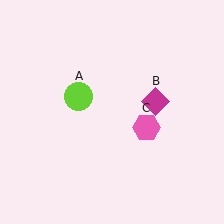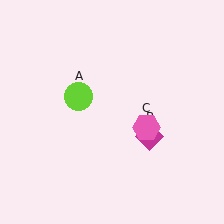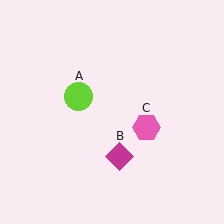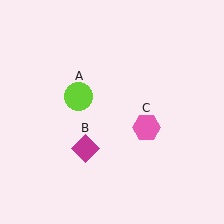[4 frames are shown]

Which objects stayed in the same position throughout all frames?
Lime circle (object A) and pink hexagon (object C) remained stationary.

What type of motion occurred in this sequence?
The magenta diamond (object B) rotated clockwise around the center of the scene.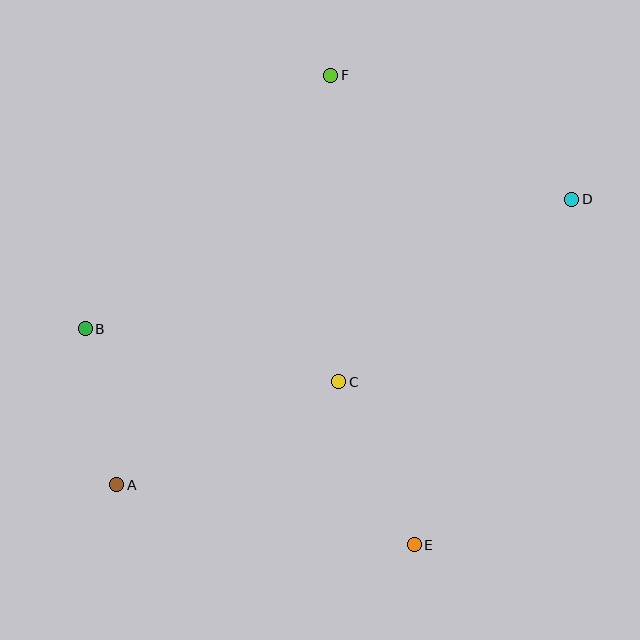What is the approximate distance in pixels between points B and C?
The distance between B and C is approximately 259 pixels.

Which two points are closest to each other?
Points A and B are closest to each other.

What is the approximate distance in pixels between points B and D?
The distance between B and D is approximately 504 pixels.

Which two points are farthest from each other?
Points A and D are farthest from each other.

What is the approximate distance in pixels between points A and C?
The distance between A and C is approximately 245 pixels.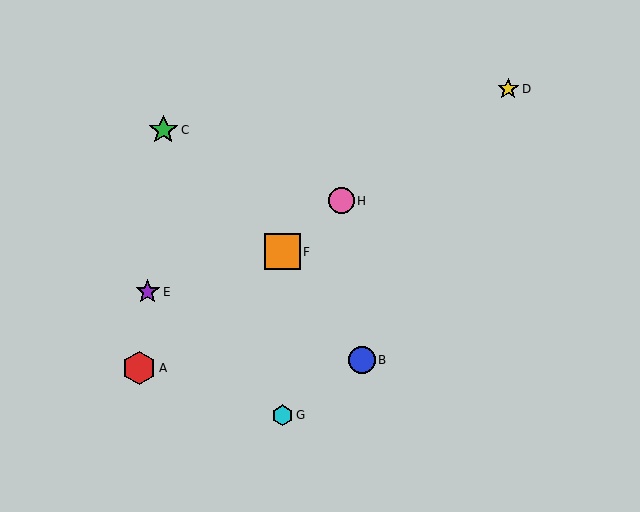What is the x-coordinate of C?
Object C is at x≈163.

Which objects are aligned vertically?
Objects F, G are aligned vertically.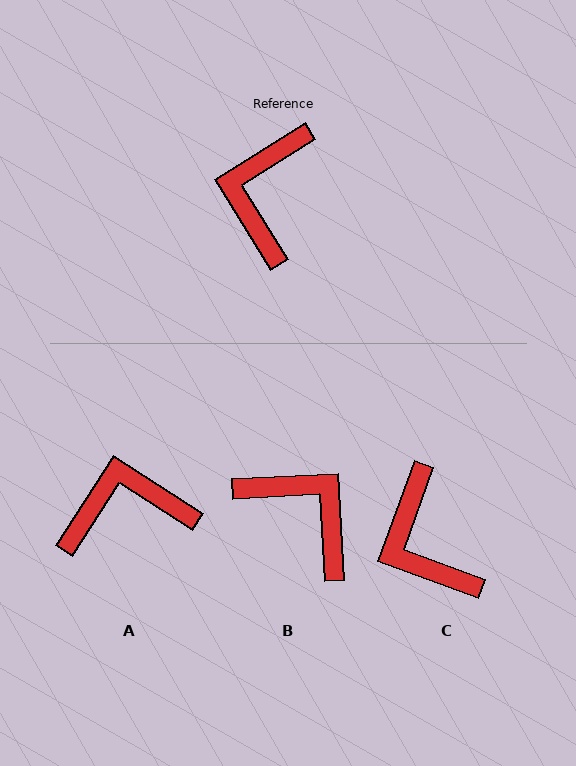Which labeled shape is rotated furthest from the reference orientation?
B, about 119 degrees away.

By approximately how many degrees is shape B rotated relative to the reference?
Approximately 119 degrees clockwise.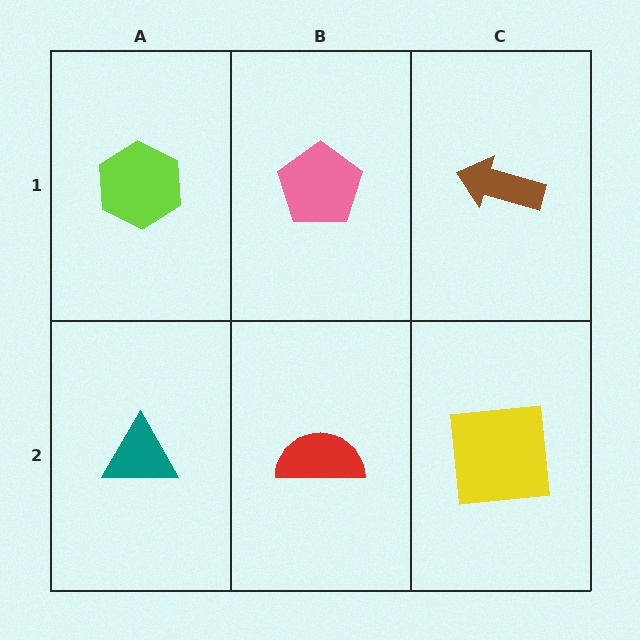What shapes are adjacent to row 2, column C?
A brown arrow (row 1, column C), a red semicircle (row 2, column B).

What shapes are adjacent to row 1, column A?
A teal triangle (row 2, column A), a pink pentagon (row 1, column B).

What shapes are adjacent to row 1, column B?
A red semicircle (row 2, column B), a lime hexagon (row 1, column A), a brown arrow (row 1, column C).